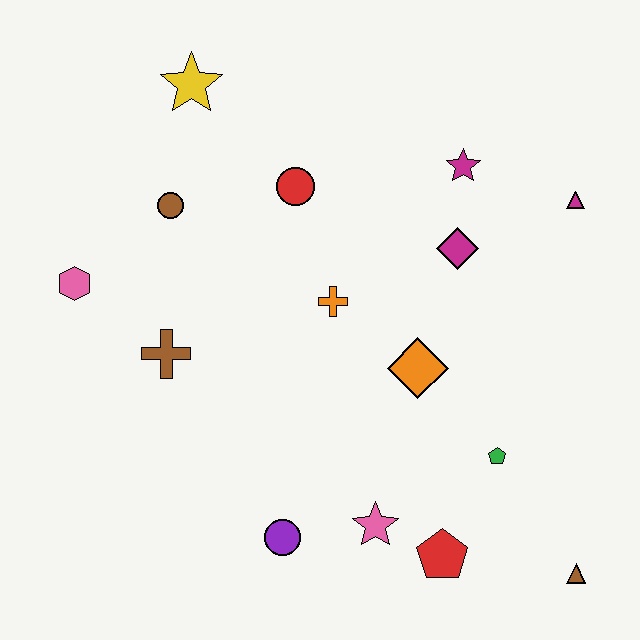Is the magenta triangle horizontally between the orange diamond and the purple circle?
No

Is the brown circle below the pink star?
No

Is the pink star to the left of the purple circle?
No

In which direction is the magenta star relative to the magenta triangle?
The magenta star is to the left of the magenta triangle.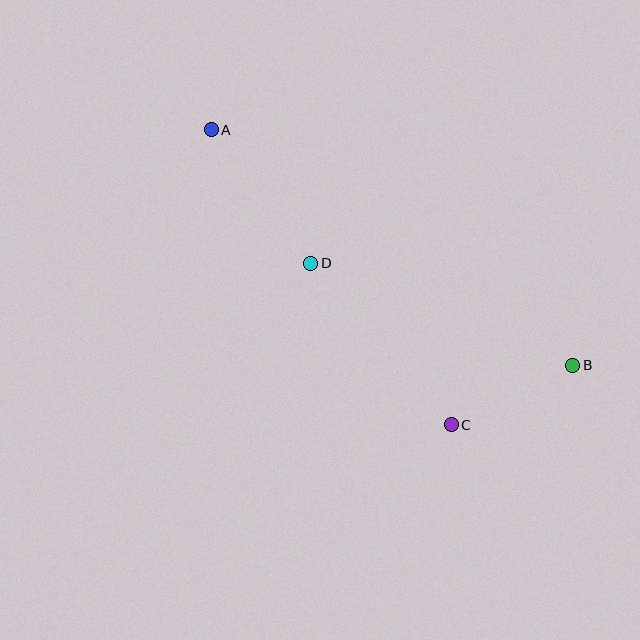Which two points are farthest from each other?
Points A and B are farthest from each other.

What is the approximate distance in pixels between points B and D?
The distance between B and D is approximately 281 pixels.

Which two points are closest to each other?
Points B and C are closest to each other.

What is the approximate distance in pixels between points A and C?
The distance between A and C is approximately 380 pixels.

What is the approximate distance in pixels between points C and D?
The distance between C and D is approximately 214 pixels.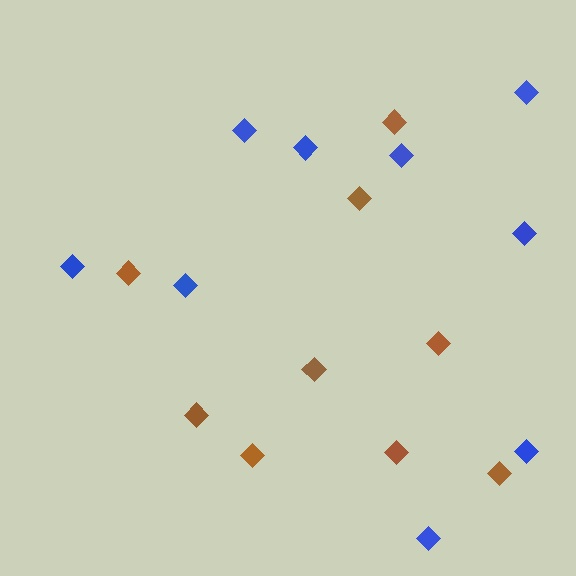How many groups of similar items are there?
There are 2 groups: one group of blue diamonds (9) and one group of brown diamonds (9).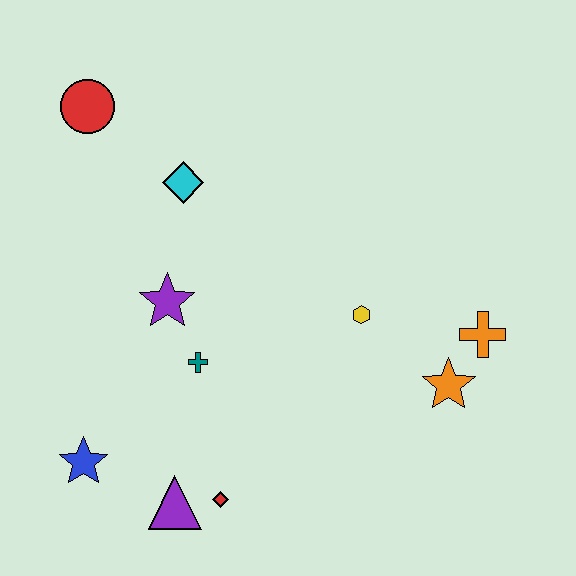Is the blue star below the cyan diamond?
Yes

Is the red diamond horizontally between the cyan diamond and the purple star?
No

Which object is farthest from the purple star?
The orange cross is farthest from the purple star.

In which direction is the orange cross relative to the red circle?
The orange cross is to the right of the red circle.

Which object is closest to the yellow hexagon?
The orange star is closest to the yellow hexagon.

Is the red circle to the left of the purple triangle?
Yes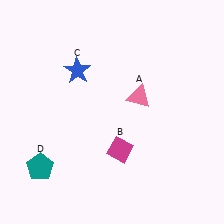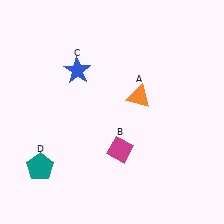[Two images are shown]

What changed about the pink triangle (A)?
In Image 1, A is pink. In Image 2, it changed to orange.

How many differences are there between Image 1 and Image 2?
There is 1 difference between the two images.